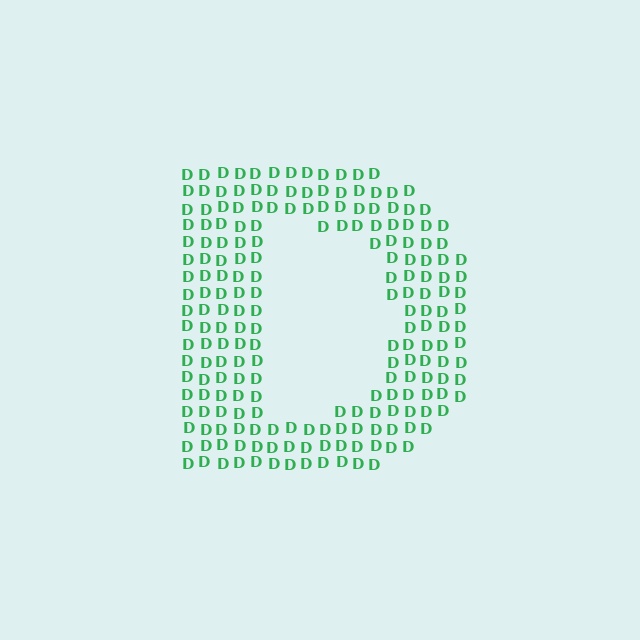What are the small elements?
The small elements are letter D's.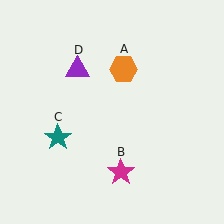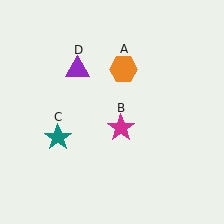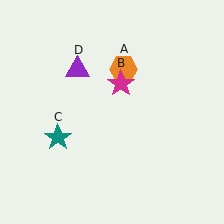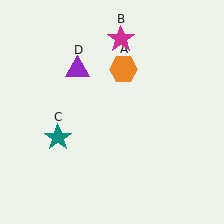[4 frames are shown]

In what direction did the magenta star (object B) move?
The magenta star (object B) moved up.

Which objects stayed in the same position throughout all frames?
Orange hexagon (object A) and teal star (object C) and purple triangle (object D) remained stationary.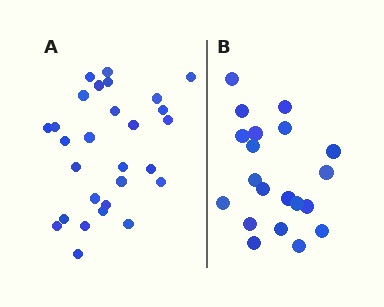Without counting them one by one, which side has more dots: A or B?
Region A (the left region) has more dots.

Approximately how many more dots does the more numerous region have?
Region A has roughly 8 or so more dots than region B.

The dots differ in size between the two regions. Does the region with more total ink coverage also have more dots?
No. Region B has more total ink coverage because its dots are larger, but region A actually contains more individual dots. Total area can be misleading — the number of items is what matters here.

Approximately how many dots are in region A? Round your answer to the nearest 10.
About 30 dots. (The exact count is 28, which rounds to 30.)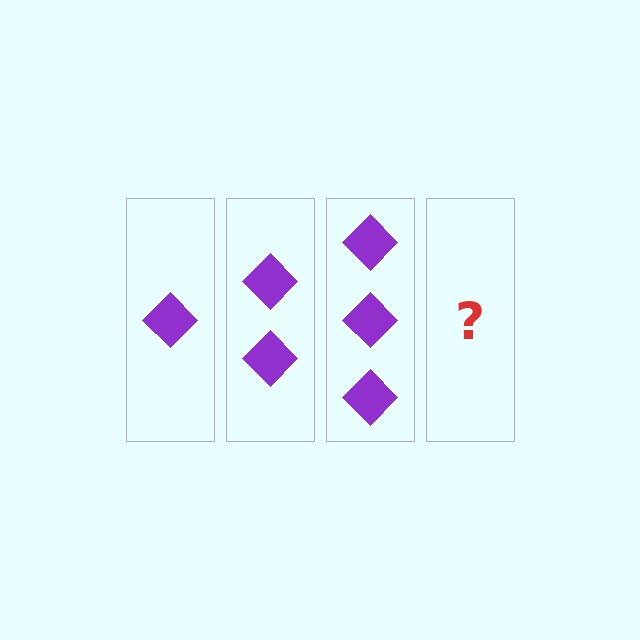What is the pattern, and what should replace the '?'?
The pattern is that each step adds one more diamond. The '?' should be 4 diamonds.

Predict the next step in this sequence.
The next step is 4 diamonds.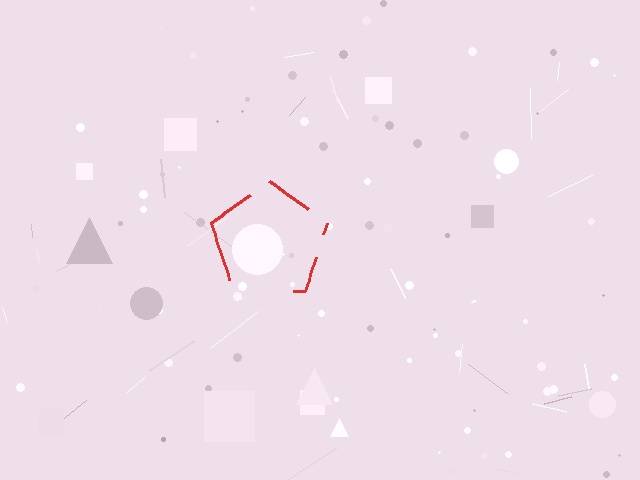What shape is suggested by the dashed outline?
The dashed outline suggests a pentagon.